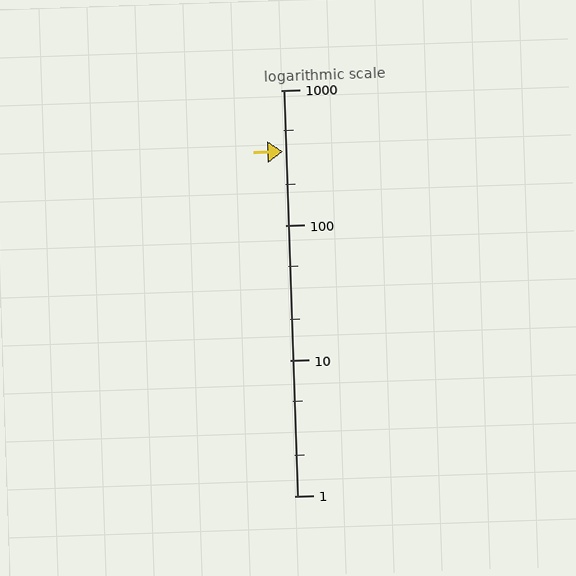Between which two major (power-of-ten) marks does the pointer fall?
The pointer is between 100 and 1000.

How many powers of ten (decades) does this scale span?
The scale spans 3 decades, from 1 to 1000.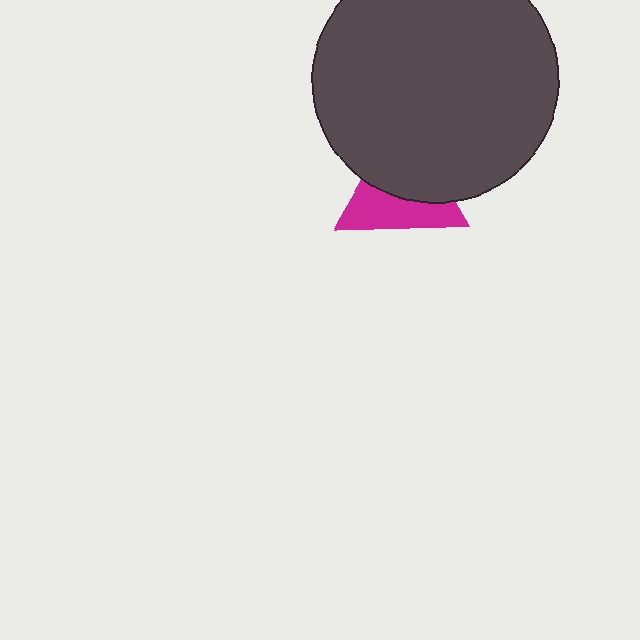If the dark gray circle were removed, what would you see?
You would see the complete magenta triangle.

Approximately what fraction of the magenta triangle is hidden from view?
Roughly 53% of the magenta triangle is hidden behind the dark gray circle.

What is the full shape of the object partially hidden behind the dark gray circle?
The partially hidden object is a magenta triangle.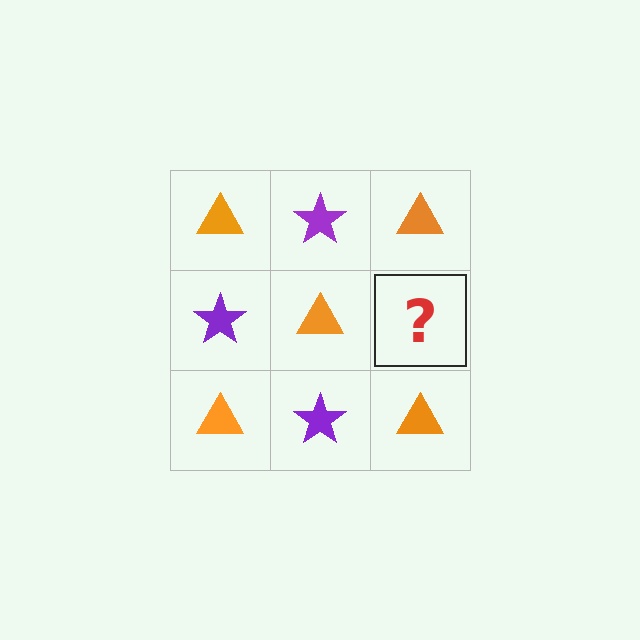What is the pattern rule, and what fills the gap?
The rule is that it alternates orange triangle and purple star in a checkerboard pattern. The gap should be filled with a purple star.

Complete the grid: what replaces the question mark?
The question mark should be replaced with a purple star.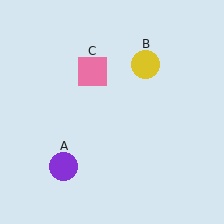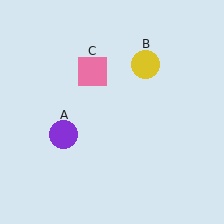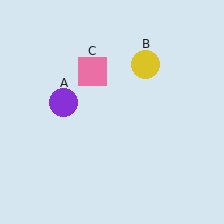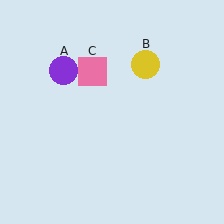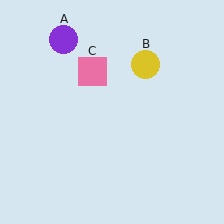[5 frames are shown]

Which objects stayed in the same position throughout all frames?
Yellow circle (object B) and pink square (object C) remained stationary.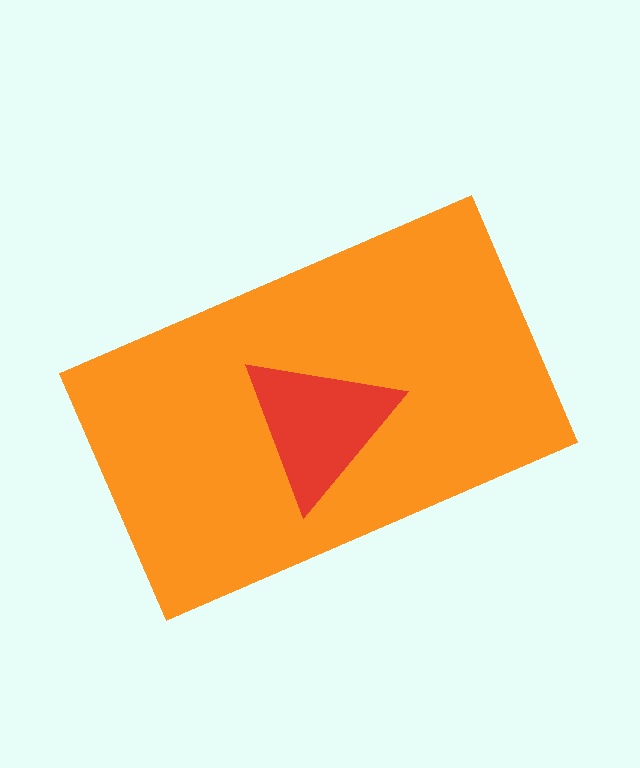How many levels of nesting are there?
2.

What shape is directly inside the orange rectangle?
The red triangle.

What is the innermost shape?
The red triangle.